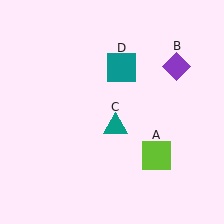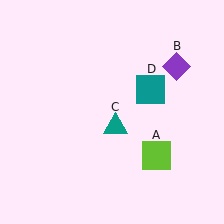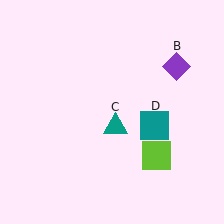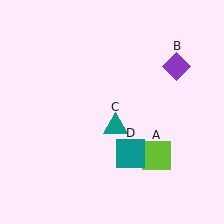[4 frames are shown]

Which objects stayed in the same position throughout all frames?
Lime square (object A) and purple diamond (object B) and teal triangle (object C) remained stationary.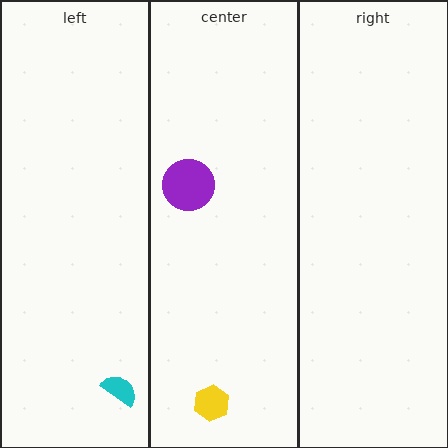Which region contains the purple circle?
The center region.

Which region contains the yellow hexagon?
The center region.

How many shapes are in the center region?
2.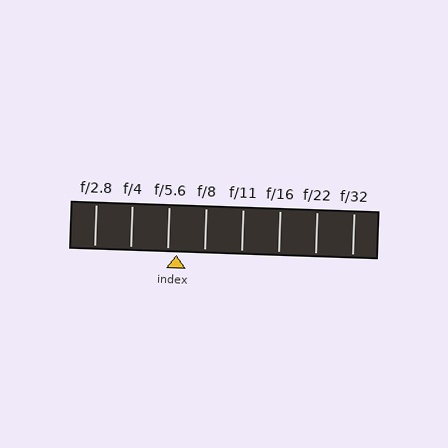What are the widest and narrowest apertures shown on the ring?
The widest aperture shown is f/2.8 and the narrowest is f/32.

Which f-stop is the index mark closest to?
The index mark is closest to f/5.6.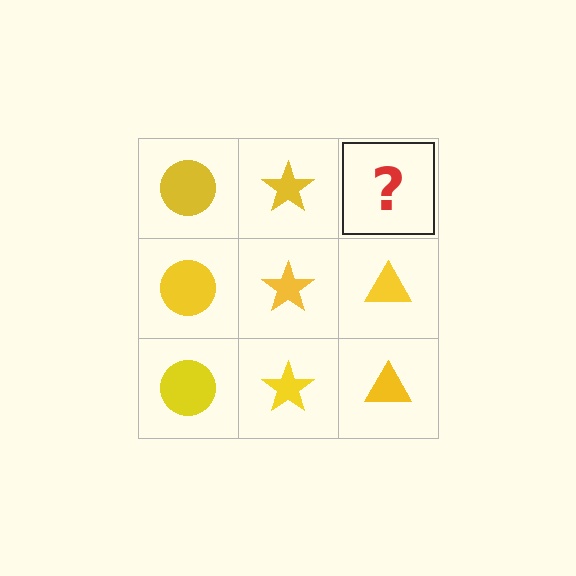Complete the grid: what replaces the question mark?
The question mark should be replaced with a yellow triangle.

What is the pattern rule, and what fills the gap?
The rule is that each column has a consistent shape. The gap should be filled with a yellow triangle.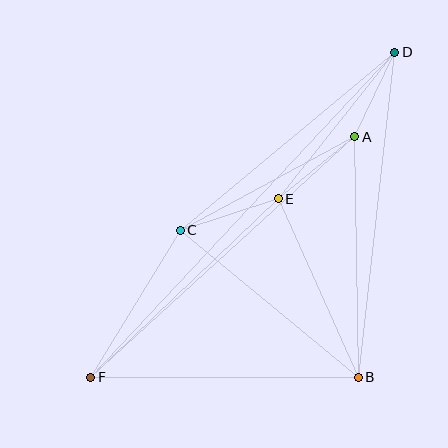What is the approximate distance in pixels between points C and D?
The distance between C and D is approximately 279 pixels.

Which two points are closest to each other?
Points A and D are closest to each other.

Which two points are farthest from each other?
Points D and F are farthest from each other.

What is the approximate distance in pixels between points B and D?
The distance between B and D is approximately 327 pixels.